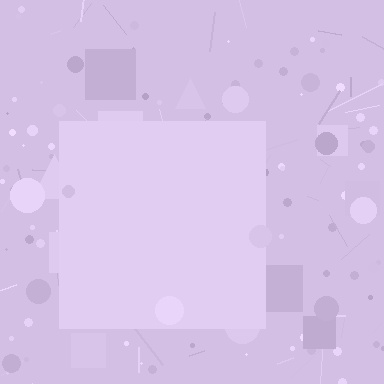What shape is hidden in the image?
A square is hidden in the image.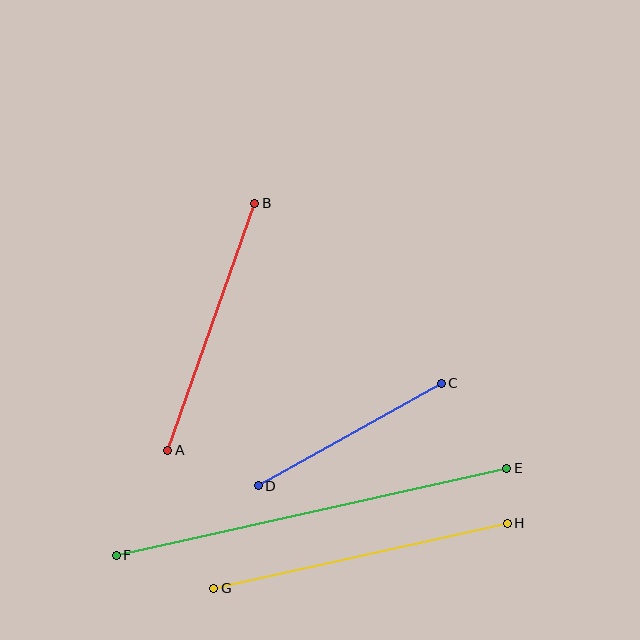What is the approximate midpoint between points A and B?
The midpoint is at approximately (211, 327) pixels.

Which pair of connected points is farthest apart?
Points E and F are farthest apart.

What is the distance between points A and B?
The distance is approximately 262 pixels.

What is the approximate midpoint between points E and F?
The midpoint is at approximately (311, 512) pixels.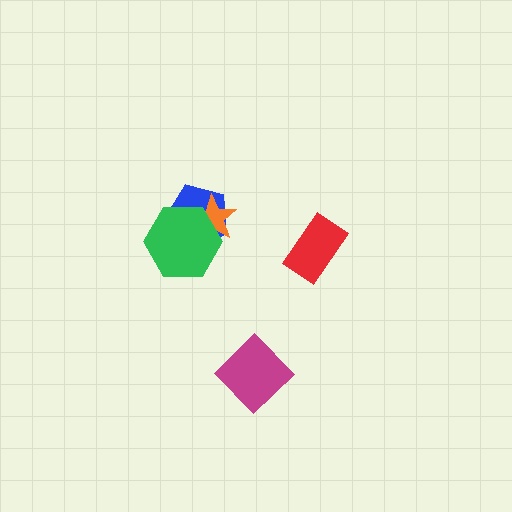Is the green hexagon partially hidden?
No, no other shape covers it.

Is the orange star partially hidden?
Yes, it is partially covered by another shape.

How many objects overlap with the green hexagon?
2 objects overlap with the green hexagon.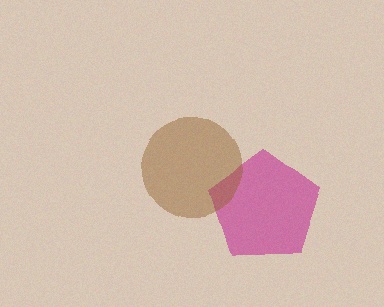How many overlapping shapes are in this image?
There are 2 overlapping shapes in the image.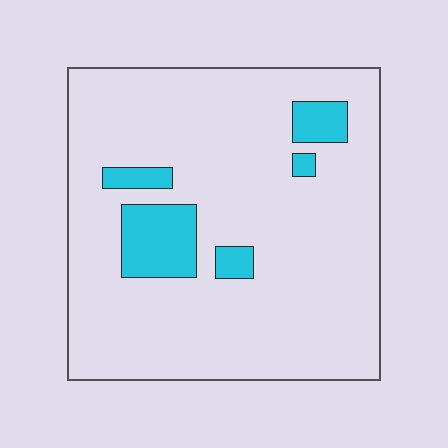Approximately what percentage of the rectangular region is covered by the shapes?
Approximately 10%.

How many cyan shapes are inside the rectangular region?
5.